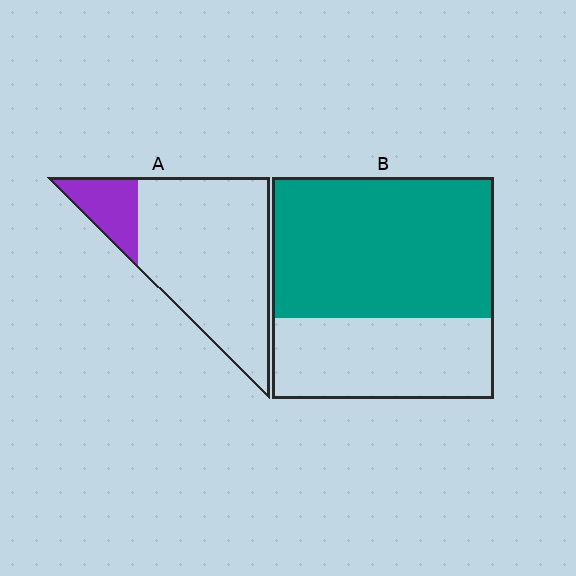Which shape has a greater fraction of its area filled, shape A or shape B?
Shape B.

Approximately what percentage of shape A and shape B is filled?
A is approximately 15% and B is approximately 65%.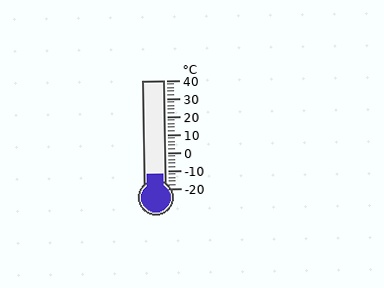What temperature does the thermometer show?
The thermometer shows approximately -12°C.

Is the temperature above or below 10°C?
The temperature is below 10°C.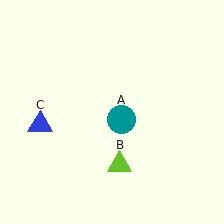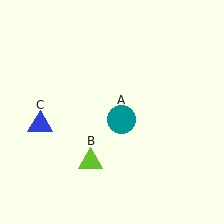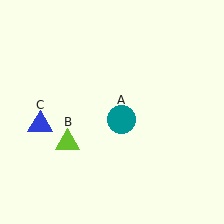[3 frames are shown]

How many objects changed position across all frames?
1 object changed position: lime triangle (object B).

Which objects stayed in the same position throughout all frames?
Teal circle (object A) and blue triangle (object C) remained stationary.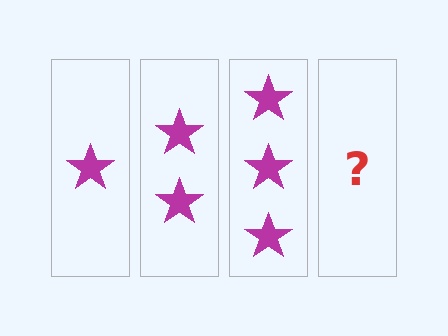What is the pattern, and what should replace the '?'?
The pattern is that each step adds one more star. The '?' should be 4 stars.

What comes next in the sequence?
The next element should be 4 stars.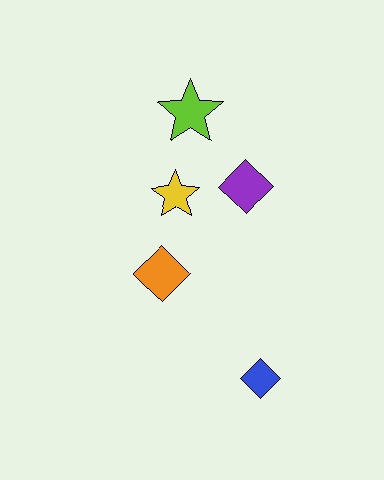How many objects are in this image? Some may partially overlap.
There are 5 objects.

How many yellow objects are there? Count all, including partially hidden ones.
There is 1 yellow object.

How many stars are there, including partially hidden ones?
There are 2 stars.